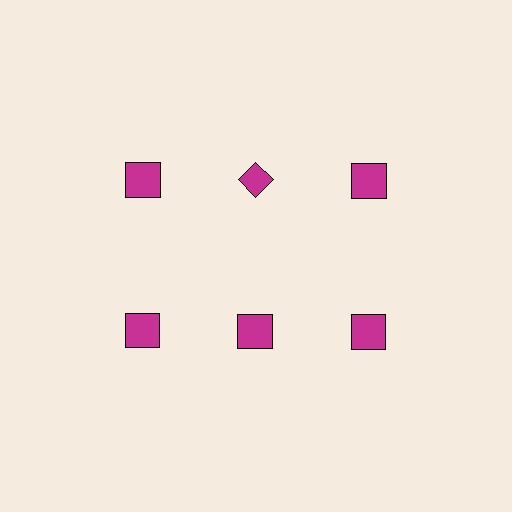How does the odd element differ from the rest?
It has a different shape: diamond instead of square.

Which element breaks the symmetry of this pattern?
The magenta diamond in the top row, second from left column breaks the symmetry. All other shapes are magenta squares.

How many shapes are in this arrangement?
There are 6 shapes arranged in a grid pattern.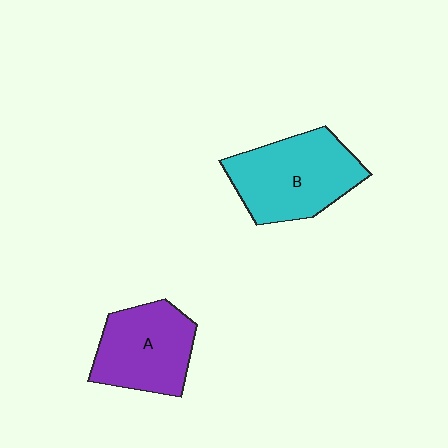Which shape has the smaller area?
Shape A (purple).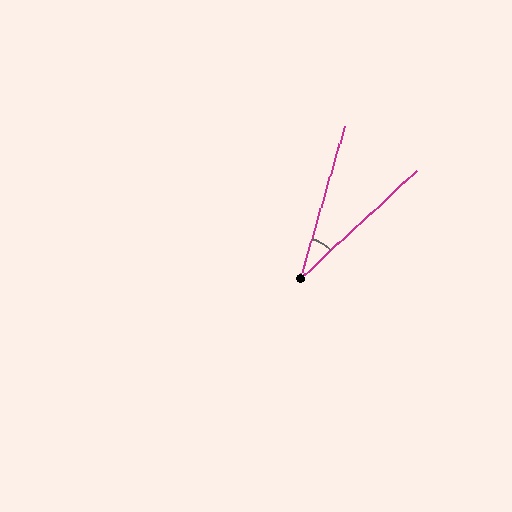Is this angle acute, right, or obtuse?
It is acute.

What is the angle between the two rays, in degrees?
Approximately 31 degrees.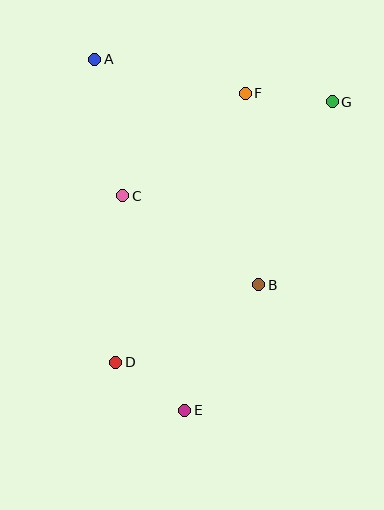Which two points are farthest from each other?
Points A and E are farthest from each other.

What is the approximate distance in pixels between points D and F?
The distance between D and F is approximately 298 pixels.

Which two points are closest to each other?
Points D and E are closest to each other.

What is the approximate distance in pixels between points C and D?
The distance between C and D is approximately 166 pixels.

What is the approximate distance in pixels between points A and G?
The distance between A and G is approximately 242 pixels.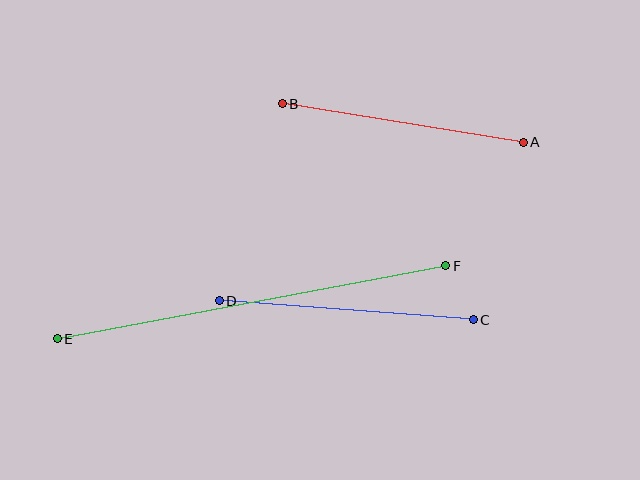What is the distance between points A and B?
The distance is approximately 244 pixels.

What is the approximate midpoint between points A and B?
The midpoint is at approximately (403, 123) pixels.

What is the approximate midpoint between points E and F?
The midpoint is at approximately (252, 302) pixels.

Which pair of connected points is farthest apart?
Points E and F are farthest apart.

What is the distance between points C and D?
The distance is approximately 255 pixels.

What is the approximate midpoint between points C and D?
The midpoint is at approximately (346, 310) pixels.